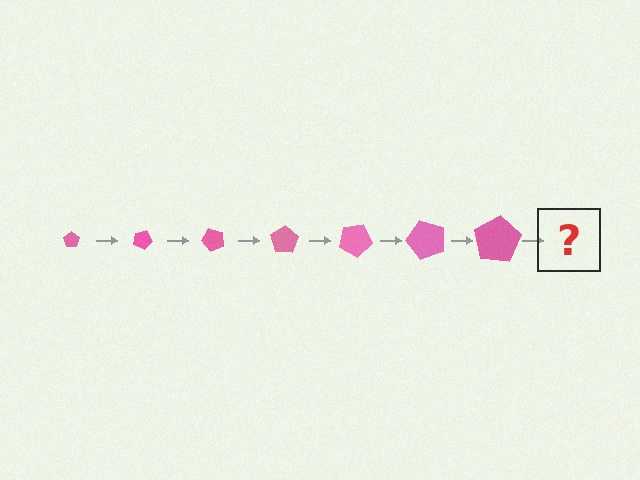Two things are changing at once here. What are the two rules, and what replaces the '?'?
The two rules are that the pentagon grows larger each step and it rotates 25 degrees each step. The '?' should be a pentagon, larger than the previous one and rotated 175 degrees from the start.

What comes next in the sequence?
The next element should be a pentagon, larger than the previous one and rotated 175 degrees from the start.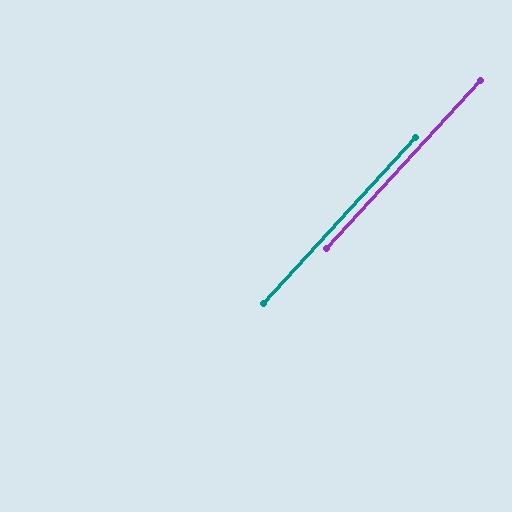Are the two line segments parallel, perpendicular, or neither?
Parallel — their directions differ by only 0.0°.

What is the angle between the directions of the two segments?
Approximately 0 degrees.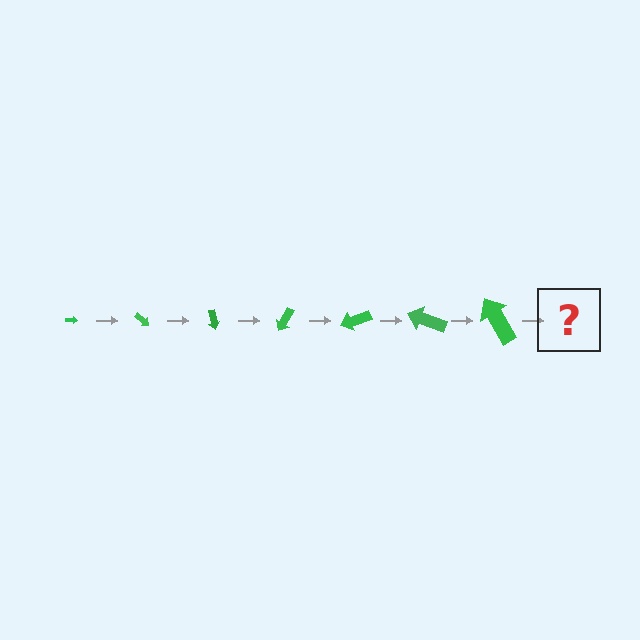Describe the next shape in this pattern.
It should be an arrow, larger than the previous one and rotated 280 degrees from the start.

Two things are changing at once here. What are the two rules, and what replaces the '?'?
The two rules are that the arrow grows larger each step and it rotates 40 degrees each step. The '?' should be an arrow, larger than the previous one and rotated 280 degrees from the start.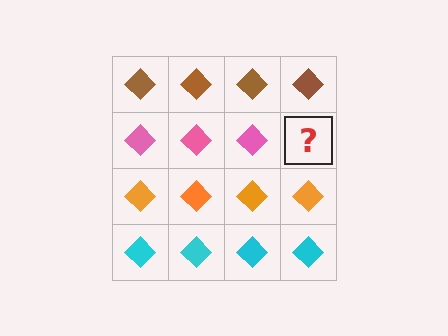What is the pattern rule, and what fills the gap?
The rule is that each row has a consistent color. The gap should be filled with a pink diamond.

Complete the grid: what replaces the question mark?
The question mark should be replaced with a pink diamond.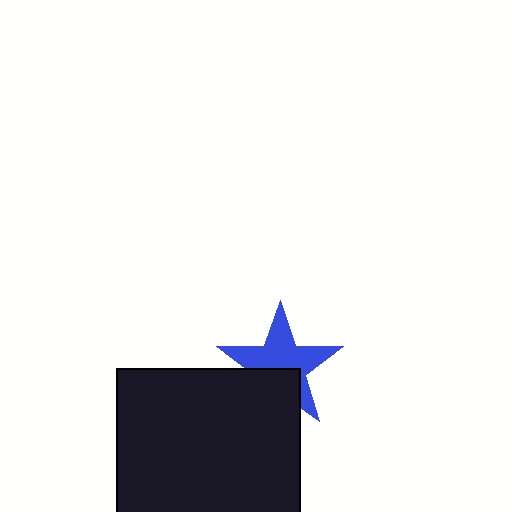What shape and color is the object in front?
The object in front is a black square.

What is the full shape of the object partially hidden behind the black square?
The partially hidden object is a blue star.